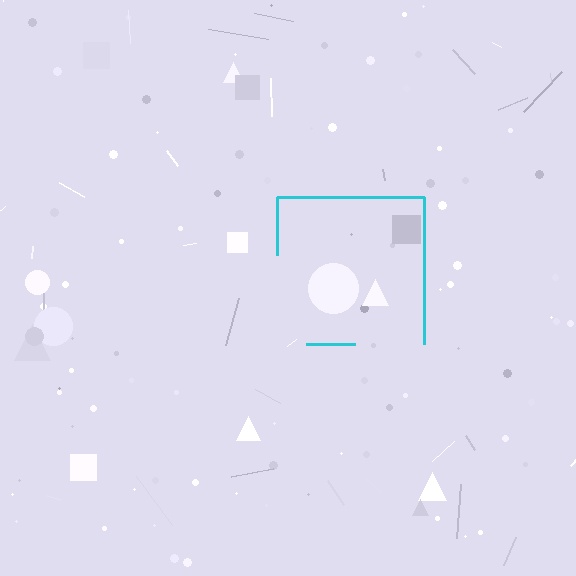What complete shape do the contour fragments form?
The contour fragments form a square.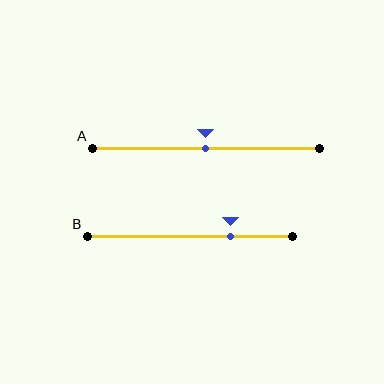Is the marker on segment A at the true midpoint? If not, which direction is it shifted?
Yes, the marker on segment A is at the true midpoint.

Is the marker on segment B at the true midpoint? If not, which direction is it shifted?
No, the marker on segment B is shifted to the right by about 20% of the segment length.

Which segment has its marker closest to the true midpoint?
Segment A has its marker closest to the true midpoint.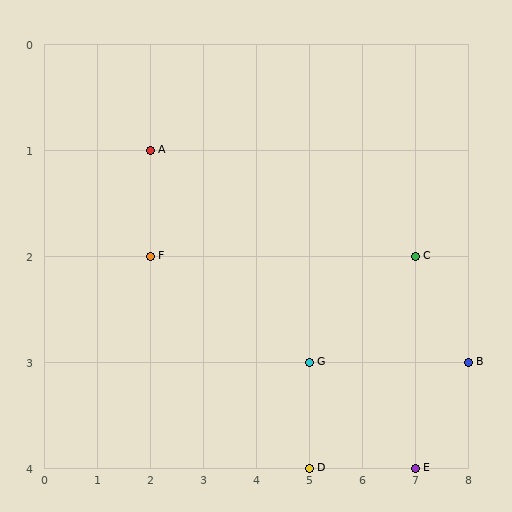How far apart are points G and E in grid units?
Points G and E are 2 columns and 1 row apart (about 2.2 grid units diagonally).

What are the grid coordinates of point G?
Point G is at grid coordinates (5, 3).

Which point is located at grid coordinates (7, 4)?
Point E is at (7, 4).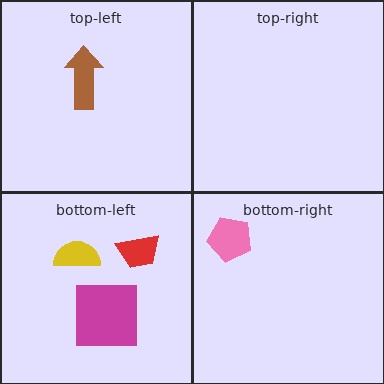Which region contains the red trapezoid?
The bottom-left region.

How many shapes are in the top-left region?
1.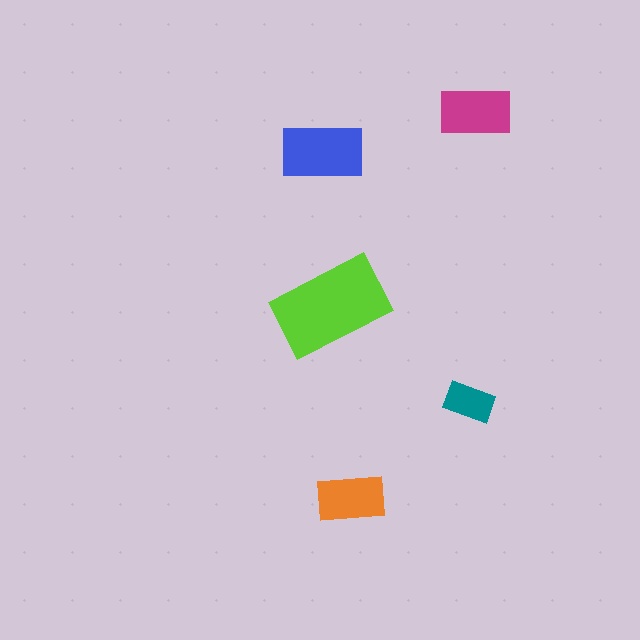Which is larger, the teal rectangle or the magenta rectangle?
The magenta one.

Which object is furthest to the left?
The blue rectangle is leftmost.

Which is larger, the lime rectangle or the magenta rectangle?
The lime one.